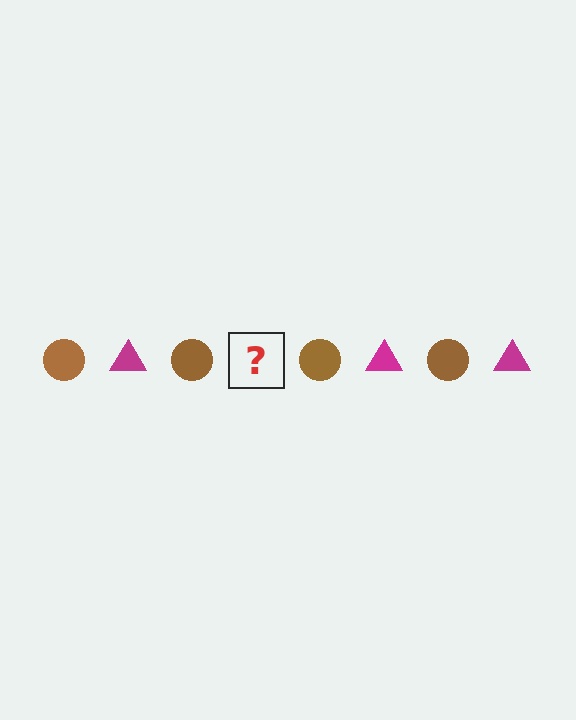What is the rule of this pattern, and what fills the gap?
The rule is that the pattern alternates between brown circle and magenta triangle. The gap should be filled with a magenta triangle.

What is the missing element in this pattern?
The missing element is a magenta triangle.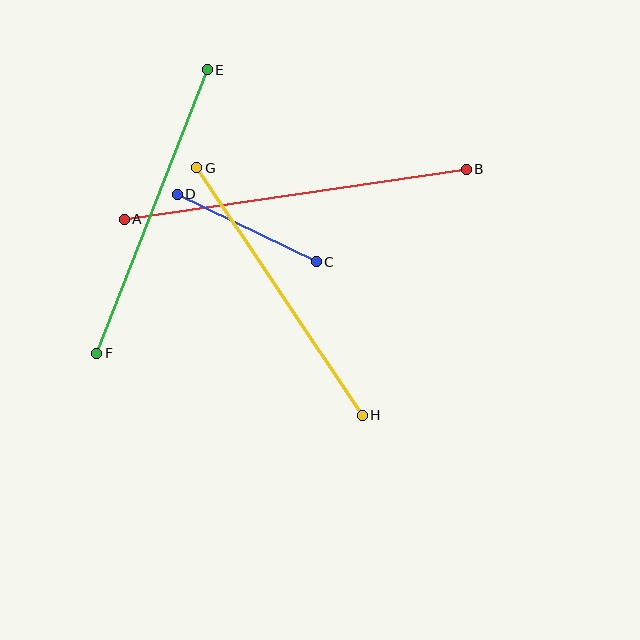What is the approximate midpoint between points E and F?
The midpoint is at approximately (152, 211) pixels.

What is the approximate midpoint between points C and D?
The midpoint is at approximately (247, 228) pixels.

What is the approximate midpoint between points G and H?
The midpoint is at approximately (279, 292) pixels.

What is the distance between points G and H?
The distance is approximately 298 pixels.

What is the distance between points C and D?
The distance is approximately 155 pixels.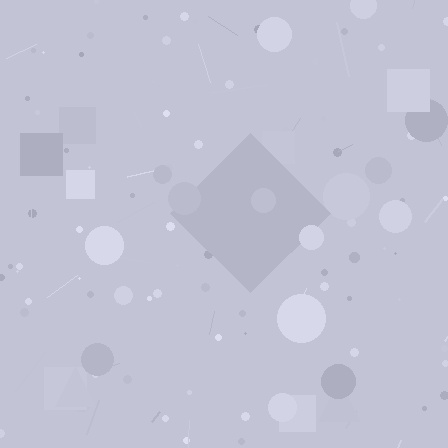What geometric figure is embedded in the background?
A diamond is embedded in the background.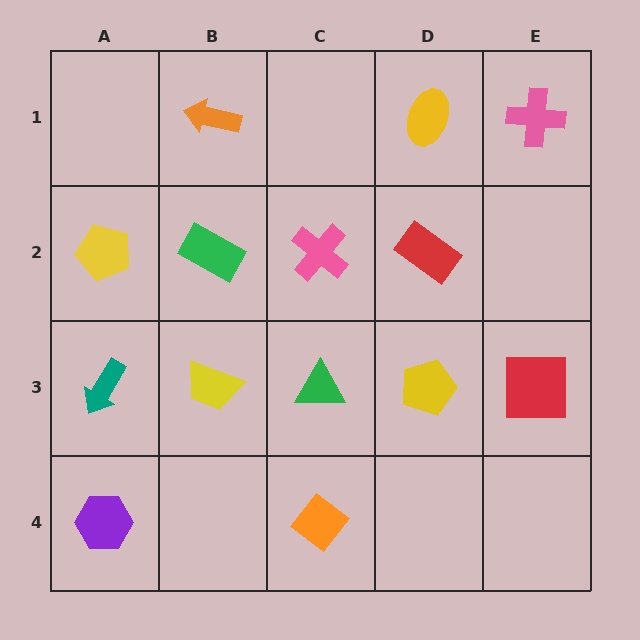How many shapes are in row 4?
2 shapes.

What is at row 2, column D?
A red rectangle.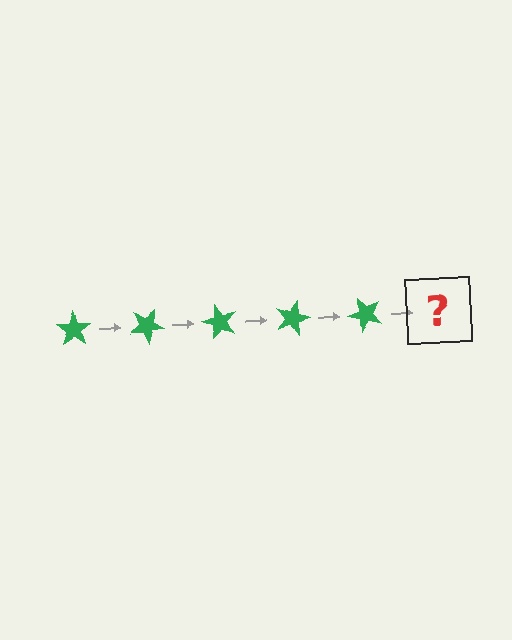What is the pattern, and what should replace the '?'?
The pattern is that the star rotates 30 degrees each step. The '?' should be a green star rotated 150 degrees.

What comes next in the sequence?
The next element should be a green star rotated 150 degrees.